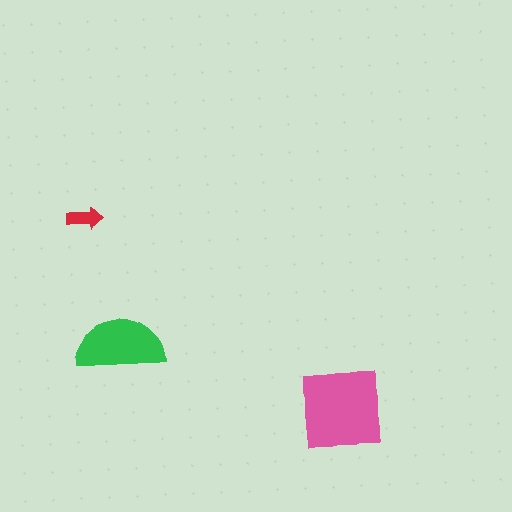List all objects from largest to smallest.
The pink square, the green semicircle, the red arrow.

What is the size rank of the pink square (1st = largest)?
1st.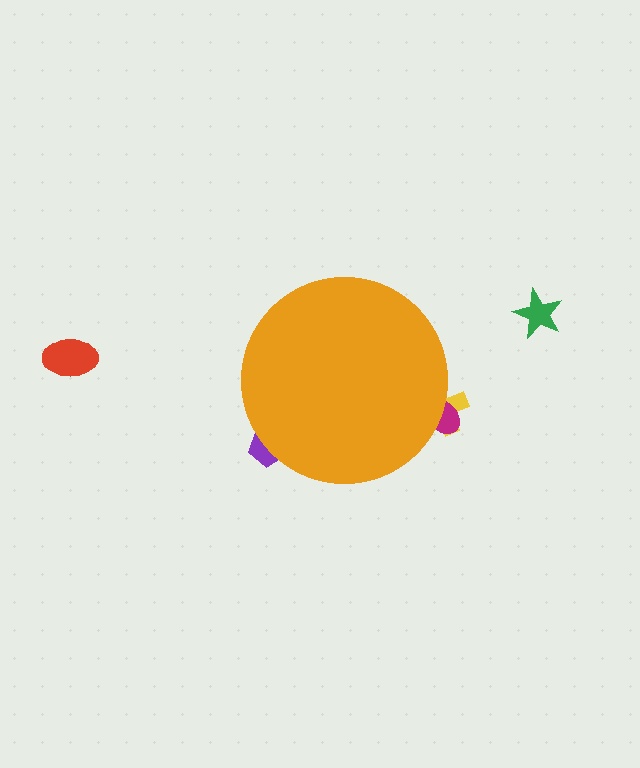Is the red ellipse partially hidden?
No, the red ellipse is fully visible.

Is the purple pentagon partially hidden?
Yes, the purple pentagon is partially hidden behind the orange circle.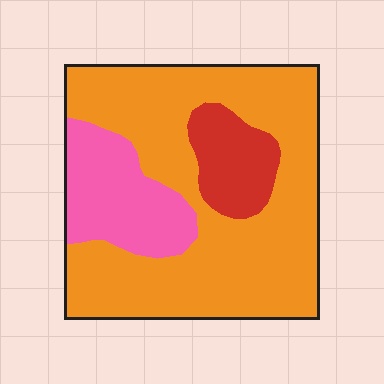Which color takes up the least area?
Red, at roughly 10%.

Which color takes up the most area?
Orange, at roughly 70%.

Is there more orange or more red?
Orange.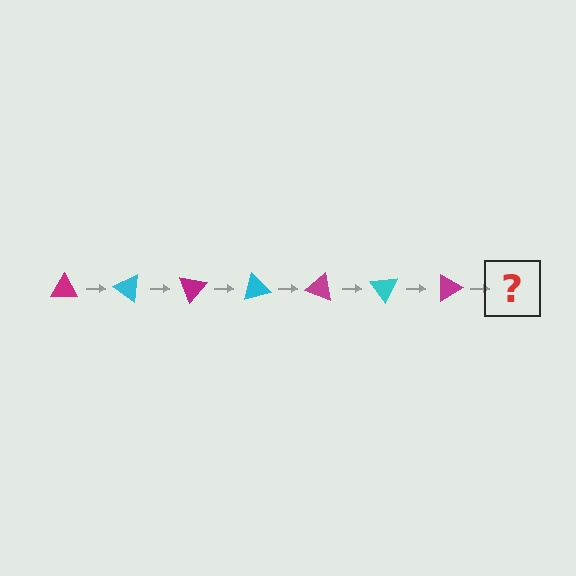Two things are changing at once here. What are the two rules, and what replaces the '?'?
The two rules are that it rotates 35 degrees each step and the color cycles through magenta and cyan. The '?' should be a cyan triangle, rotated 245 degrees from the start.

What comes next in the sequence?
The next element should be a cyan triangle, rotated 245 degrees from the start.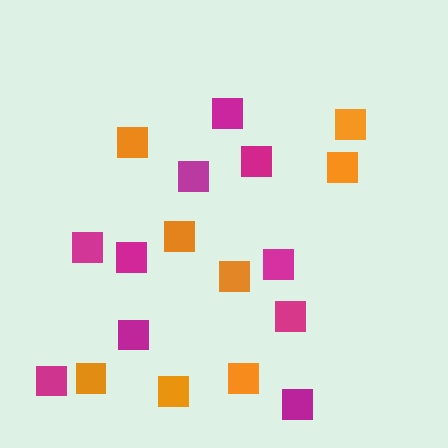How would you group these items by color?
There are 2 groups: one group of orange squares (8) and one group of magenta squares (10).